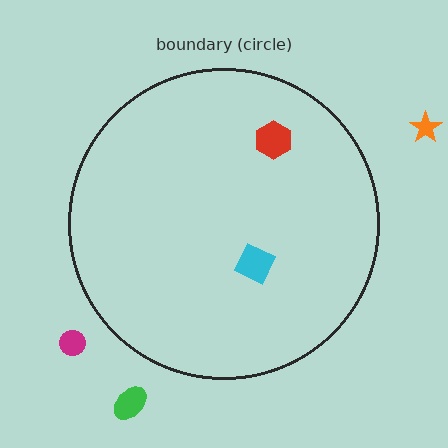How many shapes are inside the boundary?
2 inside, 3 outside.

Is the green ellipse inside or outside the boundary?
Outside.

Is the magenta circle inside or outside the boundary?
Outside.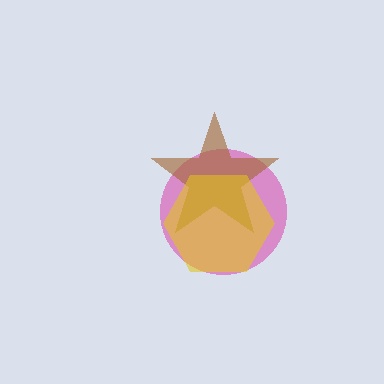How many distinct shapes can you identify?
There are 3 distinct shapes: a magenta circle, a brown star, a yellow hexagon.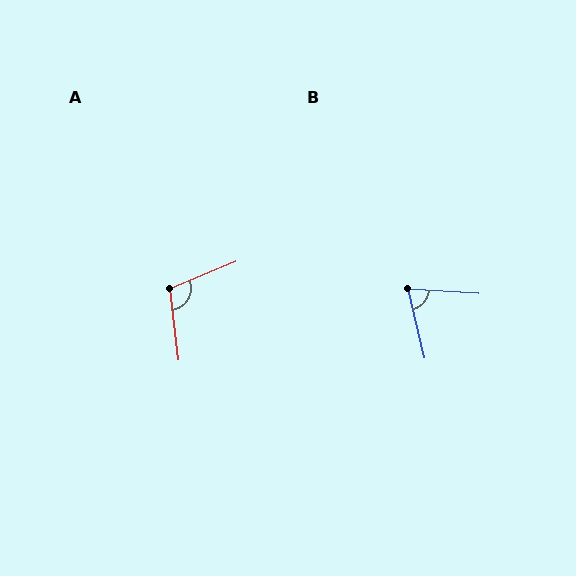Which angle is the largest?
A, at approximately 105 degrees.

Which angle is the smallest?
B, at approximately 73 degrees.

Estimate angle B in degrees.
Approximately 73 degrees.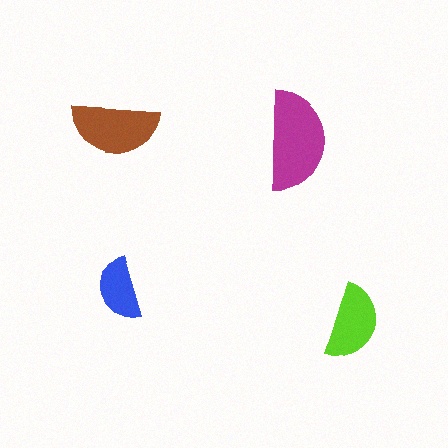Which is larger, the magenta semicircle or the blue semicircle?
The magenta one.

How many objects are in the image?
There are 4 objects in the image.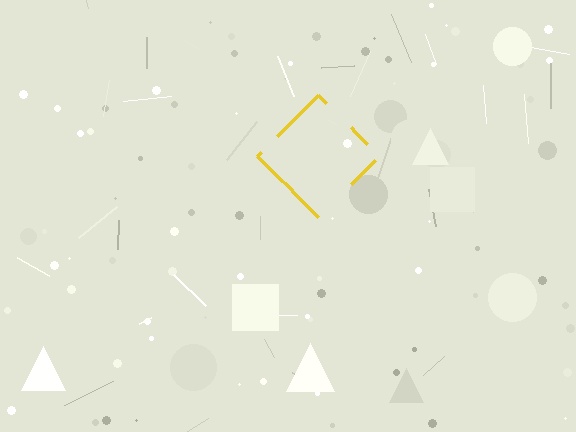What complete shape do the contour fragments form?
The contour fragments form a diamond.